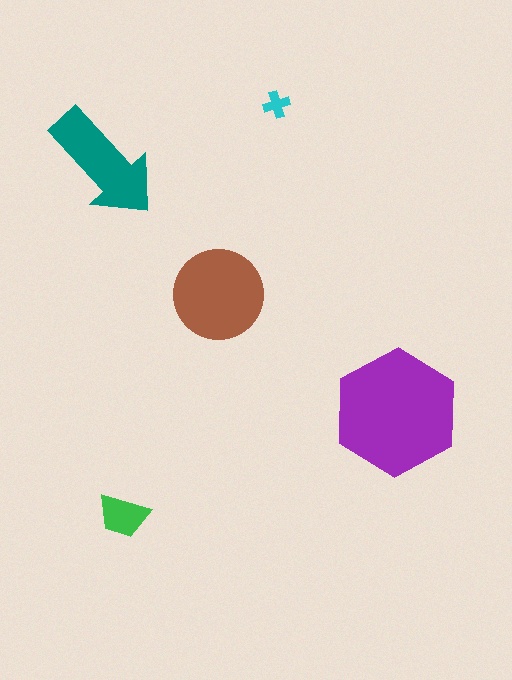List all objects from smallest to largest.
The cyan cross, the green trapezoid, the teal arrow, the brown circle, the purple hexagon.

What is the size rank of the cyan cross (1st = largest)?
5th.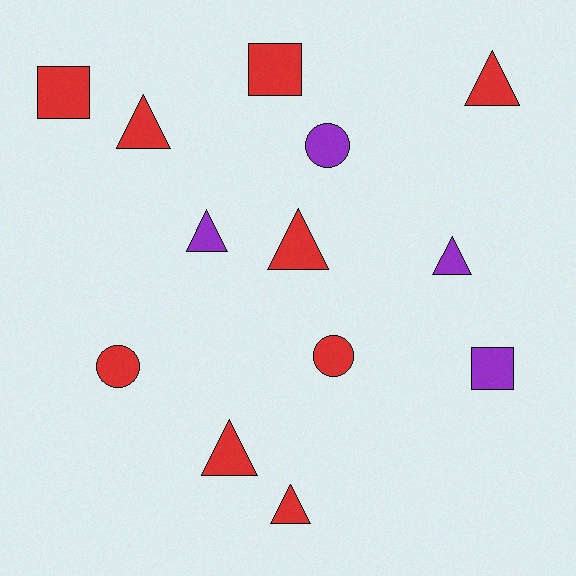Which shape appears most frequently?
Triangle, with 7 objects.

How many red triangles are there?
There are 5 red triangles.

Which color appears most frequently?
Red, with 9 objects.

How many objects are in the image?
There are 13 objects.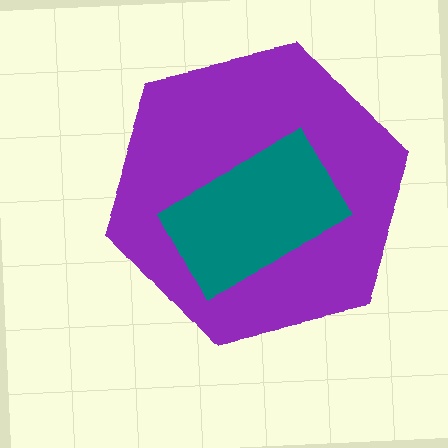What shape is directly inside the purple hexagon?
The teal rectangle.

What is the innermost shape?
The teal rectangle.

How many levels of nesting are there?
2.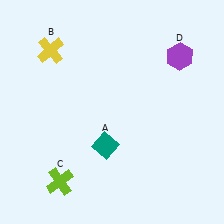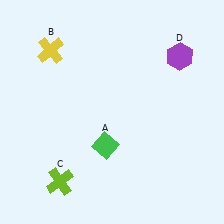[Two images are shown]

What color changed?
The diamond (A) changed from teal in Image 1 to green in Image 2.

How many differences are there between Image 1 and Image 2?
There is 1 difference between the two images.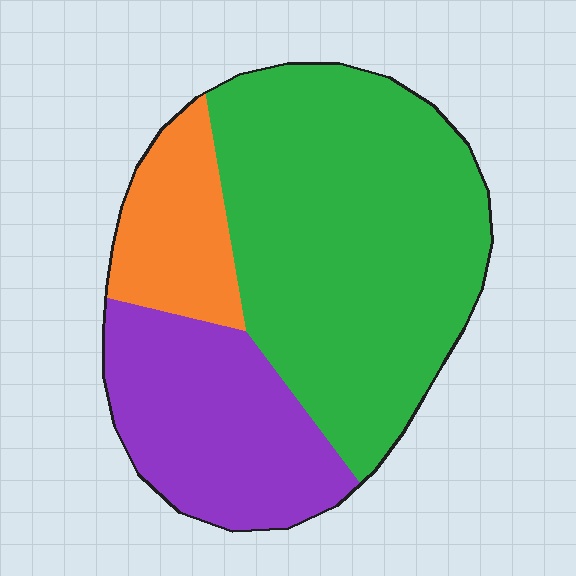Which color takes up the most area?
Green, at roughly 60%.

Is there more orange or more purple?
Purple.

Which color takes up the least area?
Orange, at roughly 15%.